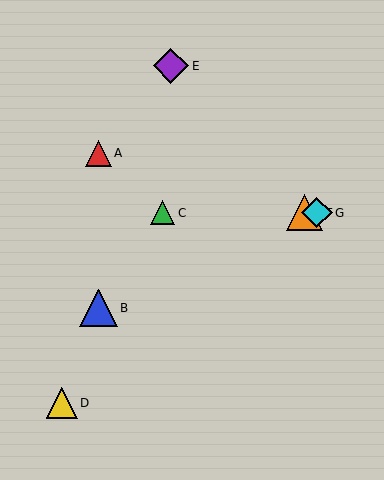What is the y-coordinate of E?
Object E is at y≈66.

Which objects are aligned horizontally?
Objects C, F, G are aligned horizontally.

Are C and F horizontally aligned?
Yes, both are at y≈213.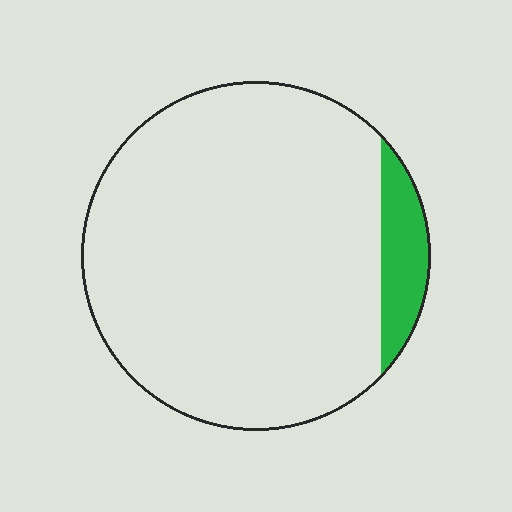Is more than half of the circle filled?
No.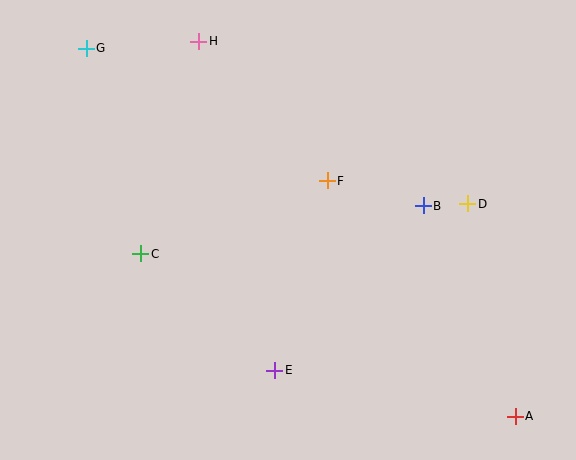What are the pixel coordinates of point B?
Point B is at (423, 206).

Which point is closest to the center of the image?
Point F at (327, 181) is closest to the center.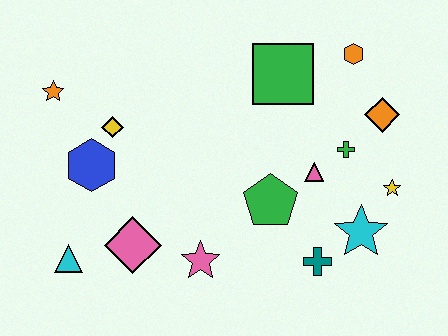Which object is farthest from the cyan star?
The orange star is farthest from the cyan star.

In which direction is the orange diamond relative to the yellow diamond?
The orange diamond is to the right of the yellow diamond.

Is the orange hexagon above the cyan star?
Yes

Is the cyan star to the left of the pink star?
No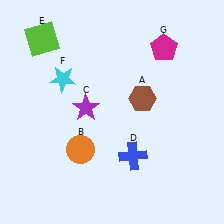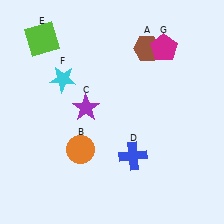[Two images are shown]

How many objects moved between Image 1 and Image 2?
1 object moved between the two images.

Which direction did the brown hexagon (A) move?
The brown hexagon (A) moved up.